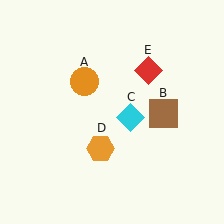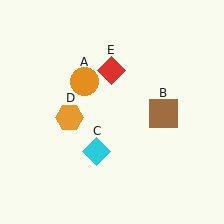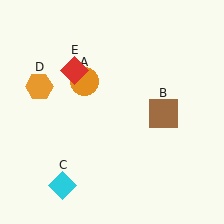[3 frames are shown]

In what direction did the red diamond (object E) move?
The red diamond (object E) moved left.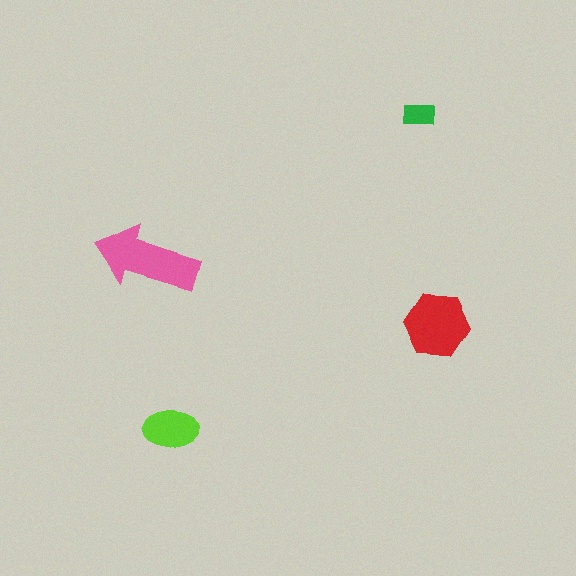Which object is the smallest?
The green rectangle.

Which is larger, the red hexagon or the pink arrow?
The pink arrow.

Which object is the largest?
The pink arrow.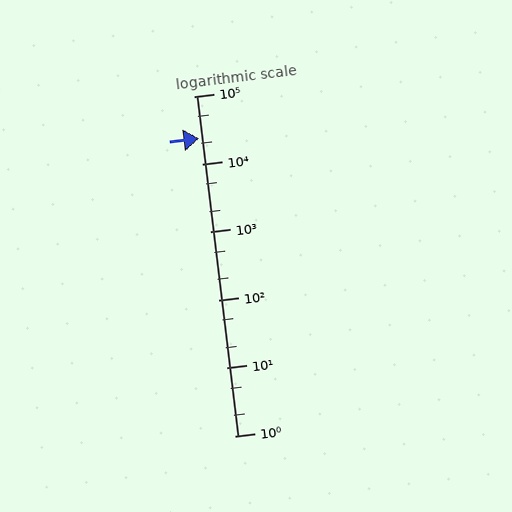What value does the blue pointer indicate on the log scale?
The pointer indicates approximately 24000.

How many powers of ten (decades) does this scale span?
The scale spans 5 decades, from 1 to 100000.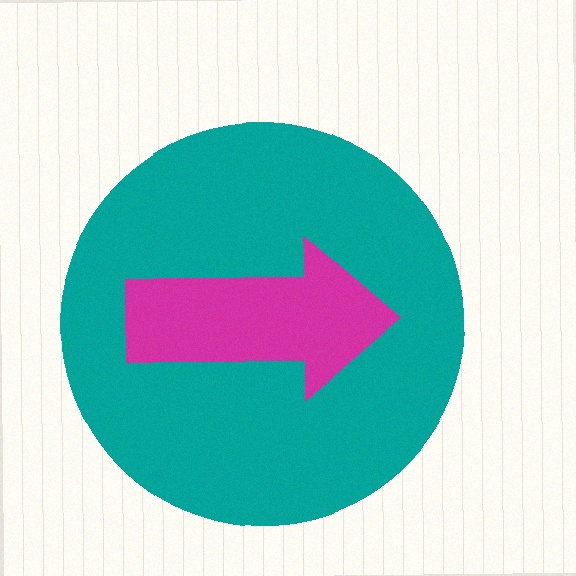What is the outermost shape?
The teal circle.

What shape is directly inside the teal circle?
The magenta arrow.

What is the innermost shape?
The magenta arrow.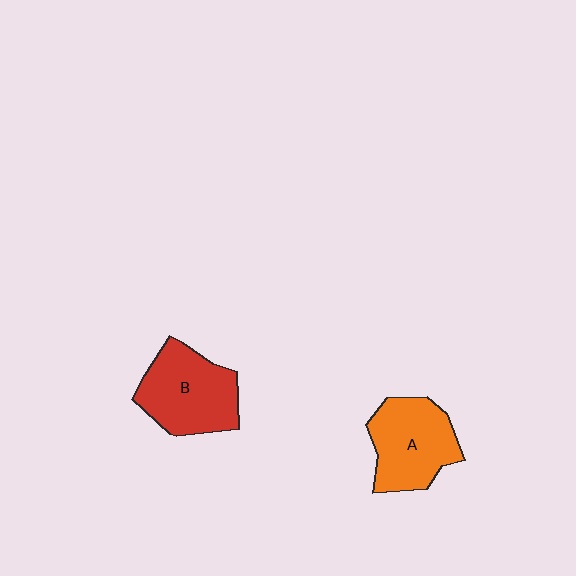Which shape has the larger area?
Shape B (red).